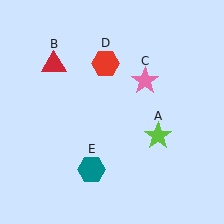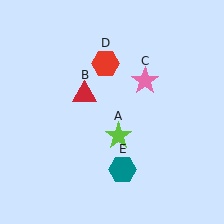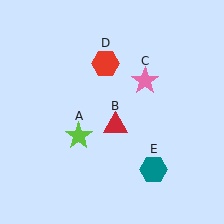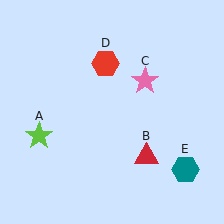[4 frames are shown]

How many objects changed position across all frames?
3 objects changed position: lime star (object A), red triangle (object B), teal hexagon (object E).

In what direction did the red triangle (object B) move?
The red triangle (object B) moved down and to the right.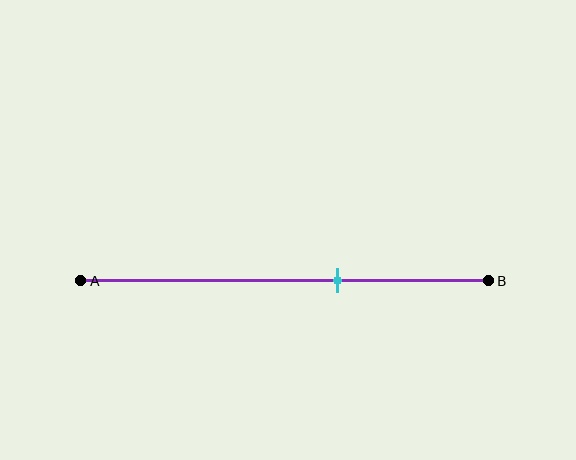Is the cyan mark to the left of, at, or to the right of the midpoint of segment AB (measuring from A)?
The cyan mark is to the right of the midpoint of segment AB.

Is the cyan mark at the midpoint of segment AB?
No, the mark is at about 65% from A, not at the 50% midpoint.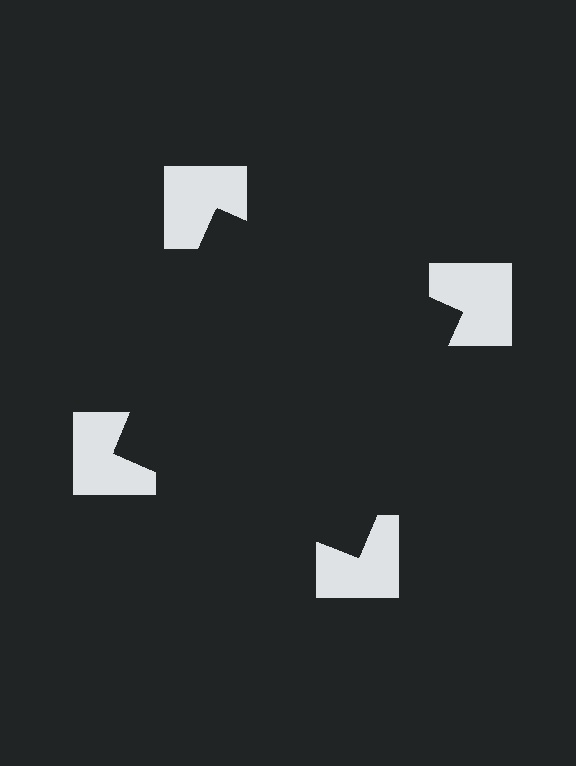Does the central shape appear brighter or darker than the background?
It typically appears slightly darker than the background, even though no actual brightness change is drawn.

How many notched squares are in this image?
There are 4 — one at each vertex of the illusory square.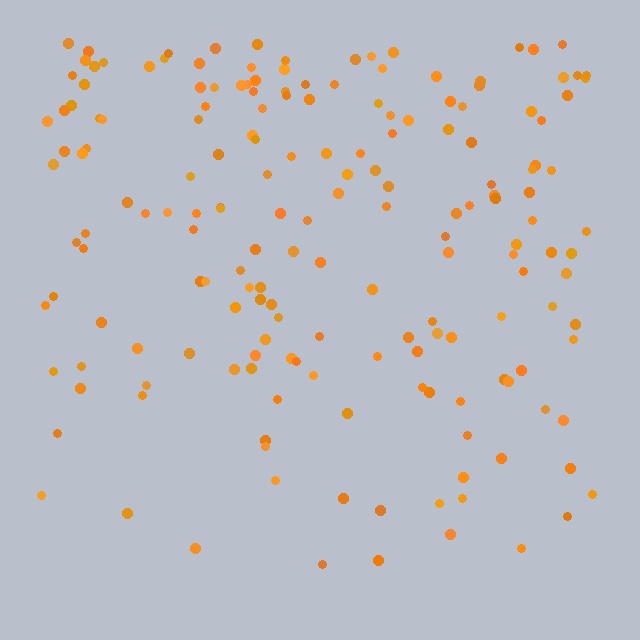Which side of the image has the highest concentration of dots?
The top.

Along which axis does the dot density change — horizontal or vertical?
Vertical.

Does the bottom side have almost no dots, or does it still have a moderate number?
Still a moderate number, just noticeably fewer than the top.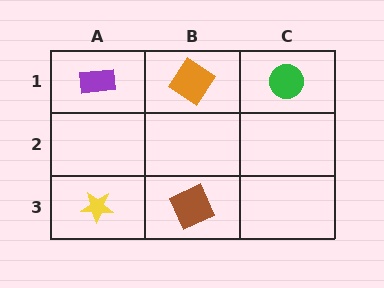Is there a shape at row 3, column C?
No, that cell is empty.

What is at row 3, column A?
A yellow star.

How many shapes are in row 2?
0 shapes.